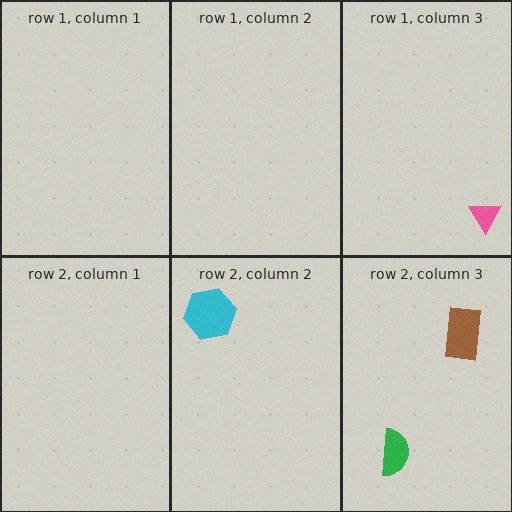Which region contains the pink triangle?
The row 1, column 3 region.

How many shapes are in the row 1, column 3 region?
1.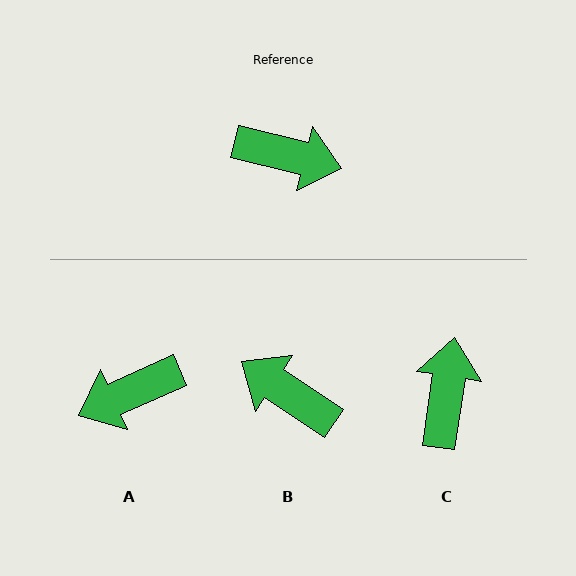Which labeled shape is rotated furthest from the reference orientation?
B, about 160 degrees away.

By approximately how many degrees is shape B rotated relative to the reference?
Approximately 160 degrees counter-clockwise.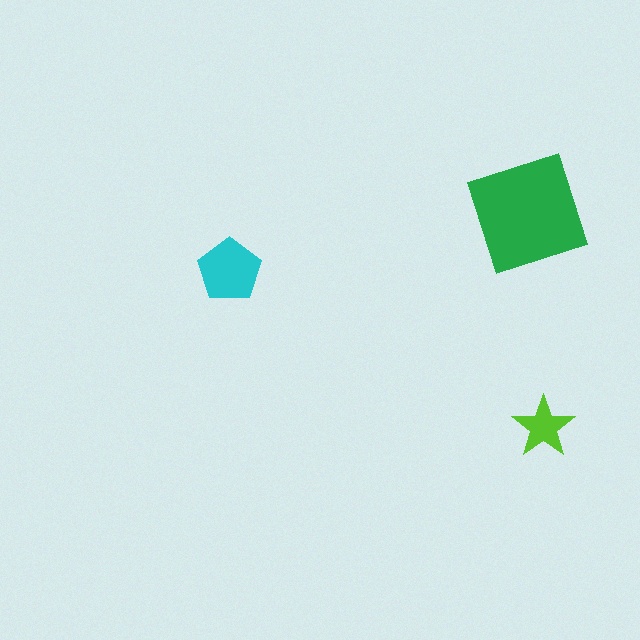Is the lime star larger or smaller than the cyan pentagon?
Smaller.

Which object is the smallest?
The lime star.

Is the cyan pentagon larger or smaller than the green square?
Smaller.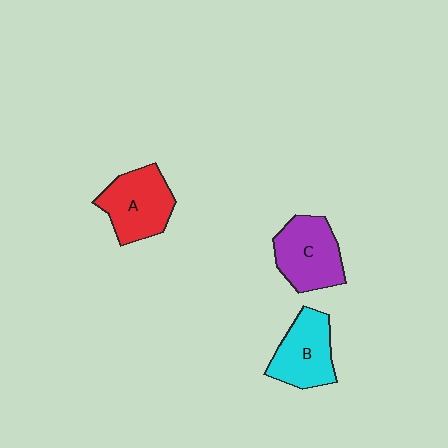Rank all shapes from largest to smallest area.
From largest to smallest: C (purple), A (red), B (cyan).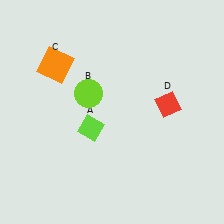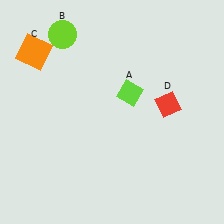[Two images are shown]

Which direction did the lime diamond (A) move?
The lime diamond (A) moved right.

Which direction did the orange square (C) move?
The orange square (C) moved left.